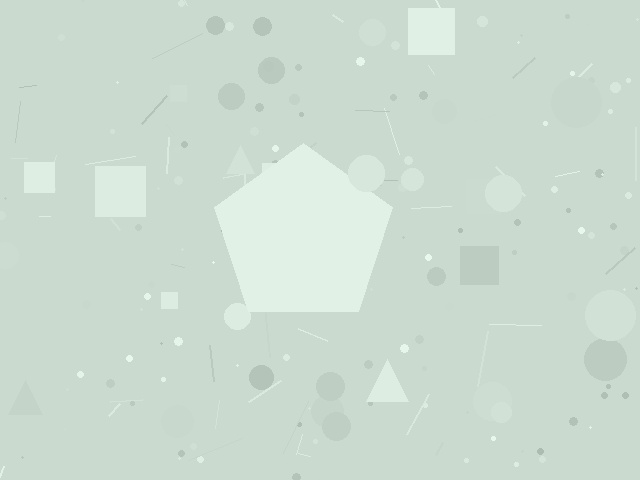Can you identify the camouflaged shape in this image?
The camouflaged shape is a pentagon.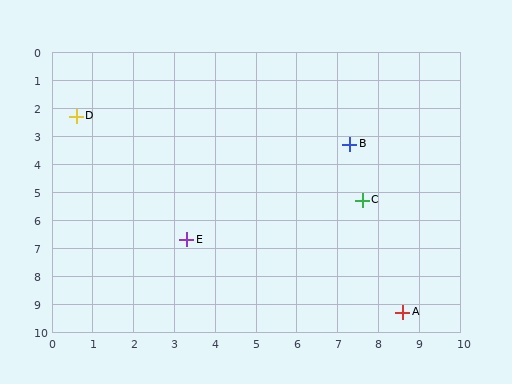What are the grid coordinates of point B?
Point B is at approximately (7.3, 3.3).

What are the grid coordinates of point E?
Point E is at approximately (3.3, 6.7).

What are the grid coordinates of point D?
Point D is at approximately (0.6, 2.3).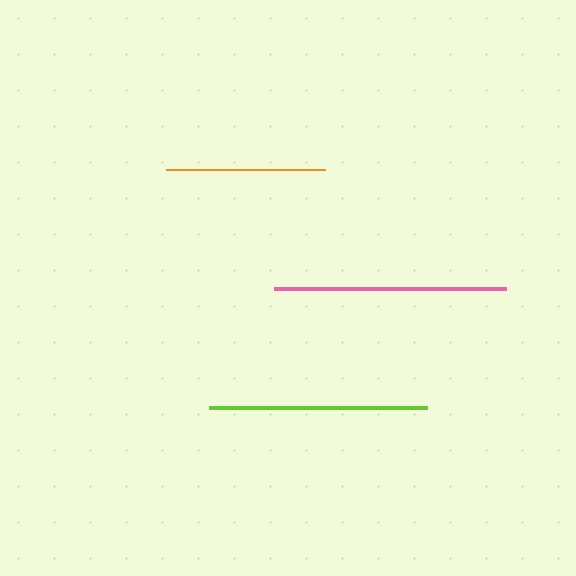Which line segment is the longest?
The pink line is the longest at approximately 231 pixels.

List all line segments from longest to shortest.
From longest to shortest: pink, lime, orange.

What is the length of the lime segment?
The lime segment is approximately 218 pixels long.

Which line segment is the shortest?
The orange line is the shortest at approximately 160 pixels.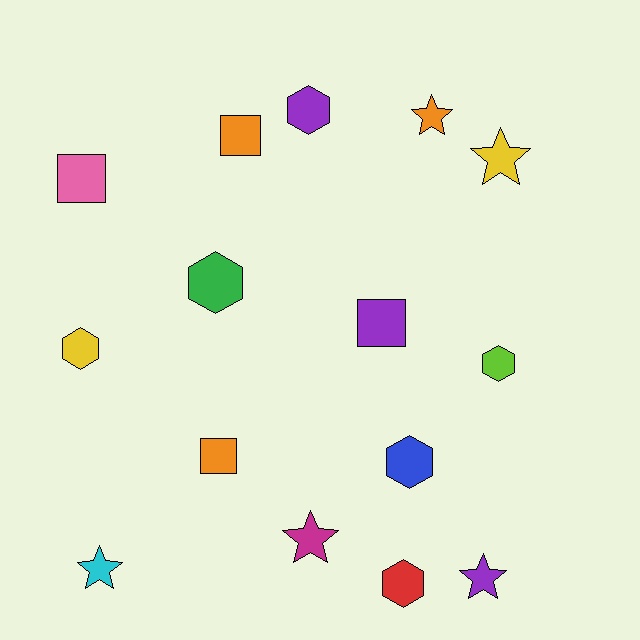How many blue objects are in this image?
There is 1 blue object.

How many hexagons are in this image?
There are 6 hexagons.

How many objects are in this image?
There are 15 objects.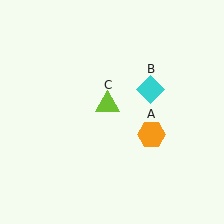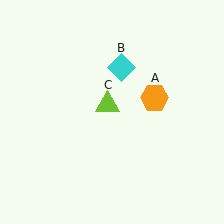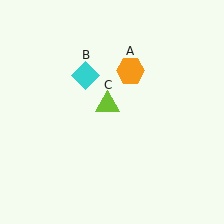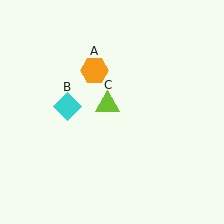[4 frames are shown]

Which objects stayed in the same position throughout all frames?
Lime triangle (object C) remained stationary.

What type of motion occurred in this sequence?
The orange hexagon (object A), cyan diamond (object B) rotated counterclockwise around the center of the scene.